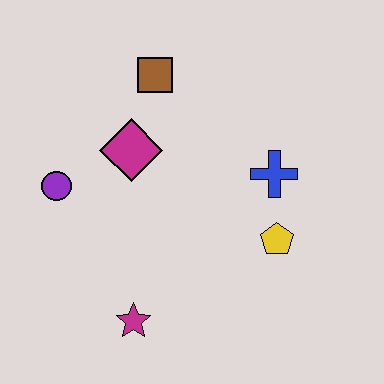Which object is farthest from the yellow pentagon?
The purple circle is farthest from the yellow pentagon.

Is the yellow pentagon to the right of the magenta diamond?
Yes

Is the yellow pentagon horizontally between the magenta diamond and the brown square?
No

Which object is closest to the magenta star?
The purple circle is closest to the magenta star.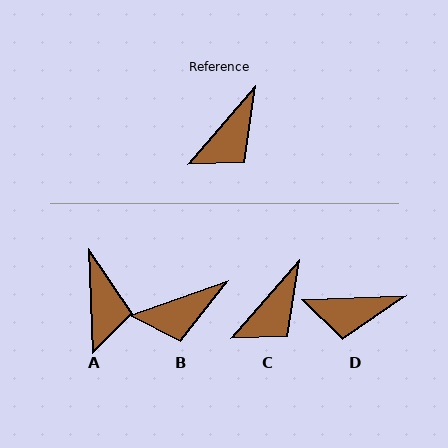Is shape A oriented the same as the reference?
No, it is off by about 43 degrees.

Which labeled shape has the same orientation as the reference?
C.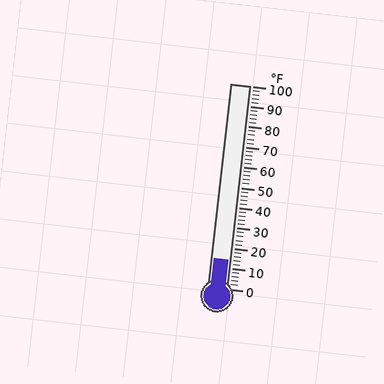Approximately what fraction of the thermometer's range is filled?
The thermometer is filled to approximately 15% of its range.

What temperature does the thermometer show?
The thermometer shows approximately 14°F.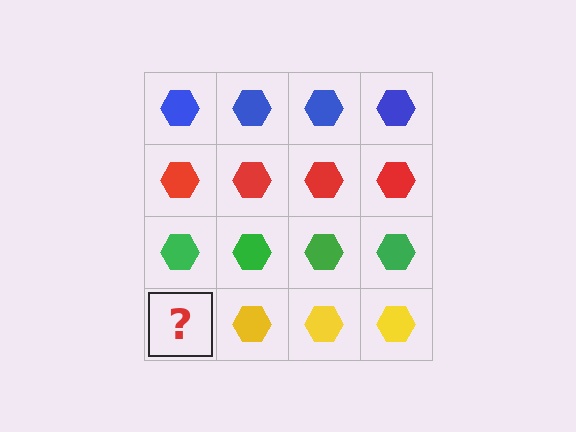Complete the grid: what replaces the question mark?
The question mark should be replaced with a yellow hexagon.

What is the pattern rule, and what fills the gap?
The rule is that each row has a consistent color. The gap should be filled with a yellow hexagon.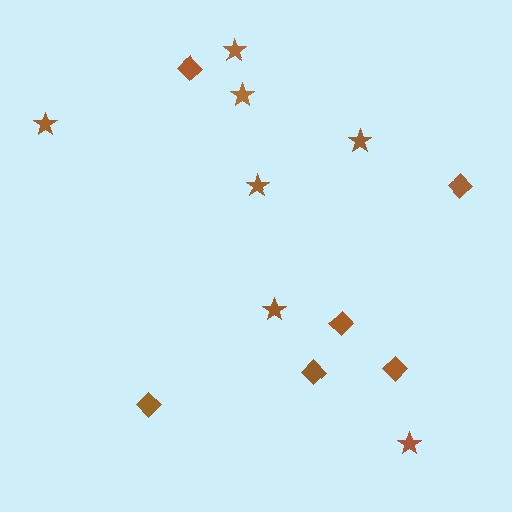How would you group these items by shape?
There are 2 groups: one group of diamonds (6) and one group of stars (7).